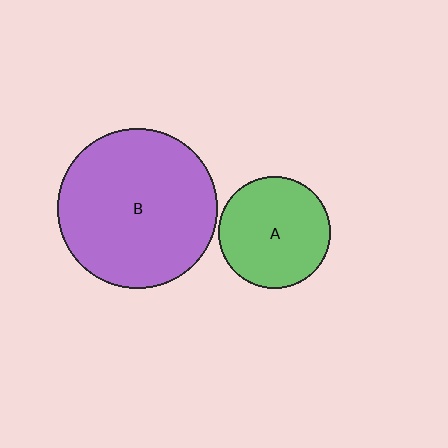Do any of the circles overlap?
No, none of the circles overlap.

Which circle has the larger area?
Circle B (purple).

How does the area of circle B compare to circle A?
Approximately 2.0 times.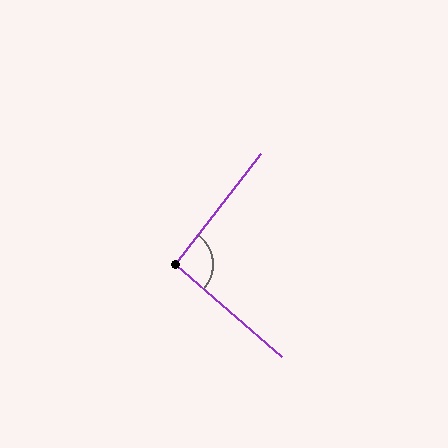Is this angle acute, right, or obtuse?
It is approximately a right angle.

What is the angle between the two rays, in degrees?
Approximately 94 degrees.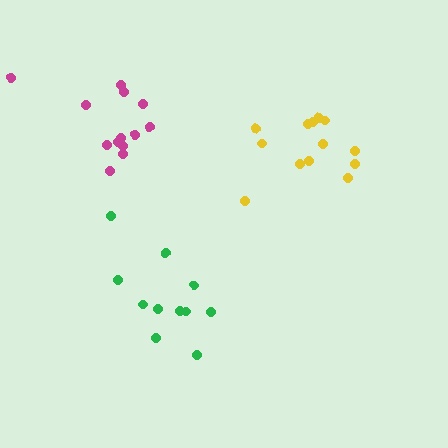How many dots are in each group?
Group 1: 13 dots, Group 2: 11 dots, Group 3: 13 dots (37 total).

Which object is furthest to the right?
The yellow cluster is rightmost.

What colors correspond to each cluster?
The clusters are colored: magenta, green, yellow.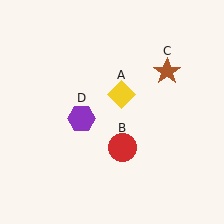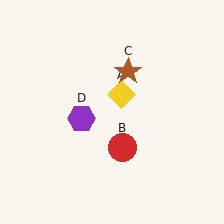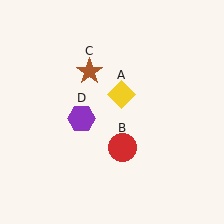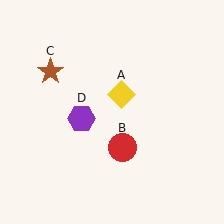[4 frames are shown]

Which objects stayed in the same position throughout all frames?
Yellow diamond (object A) and red circle (object B) and purple hexagon (object D) remained stationary.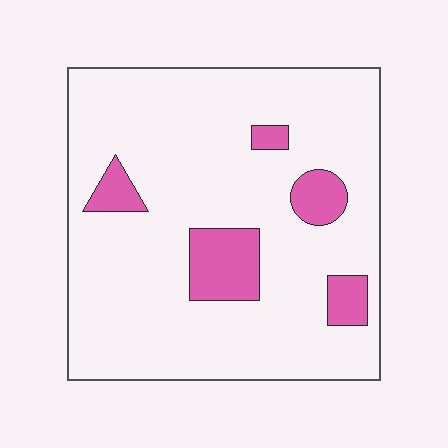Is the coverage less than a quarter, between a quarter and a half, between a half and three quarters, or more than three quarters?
Less than a quarter.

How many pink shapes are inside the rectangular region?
5.